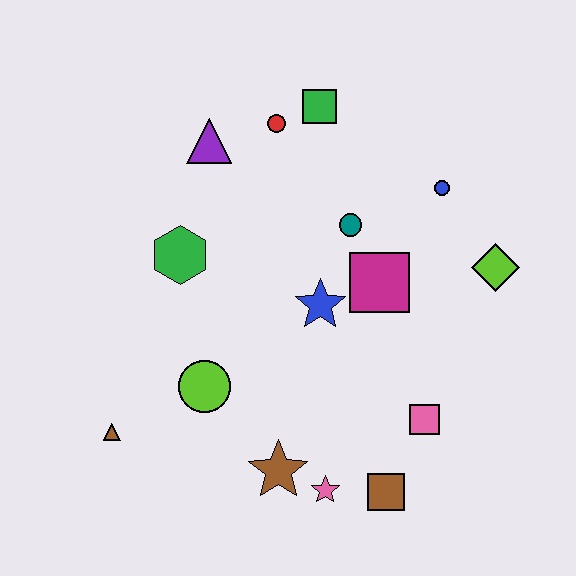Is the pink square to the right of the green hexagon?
Yes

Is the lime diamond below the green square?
Yes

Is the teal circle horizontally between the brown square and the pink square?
No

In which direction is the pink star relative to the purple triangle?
The pink star is below the purple triangle.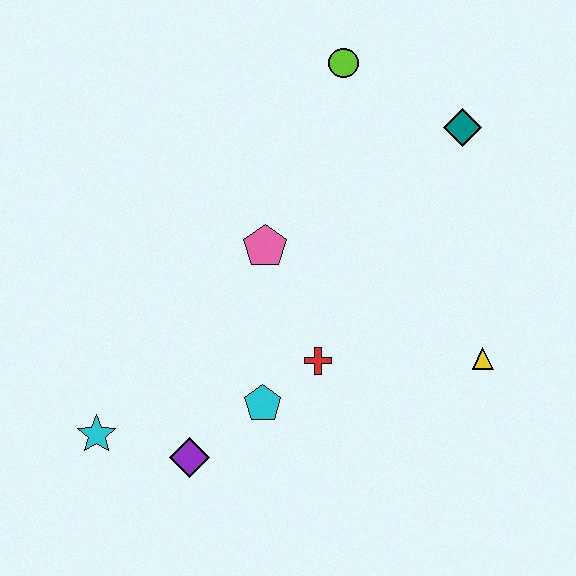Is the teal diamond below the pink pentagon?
No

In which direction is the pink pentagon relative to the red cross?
The pink pentagon is above the red cross.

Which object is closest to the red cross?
The cyan pentagon is closest to the red cross.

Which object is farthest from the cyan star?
The teal diamond is farthest from the cyan star.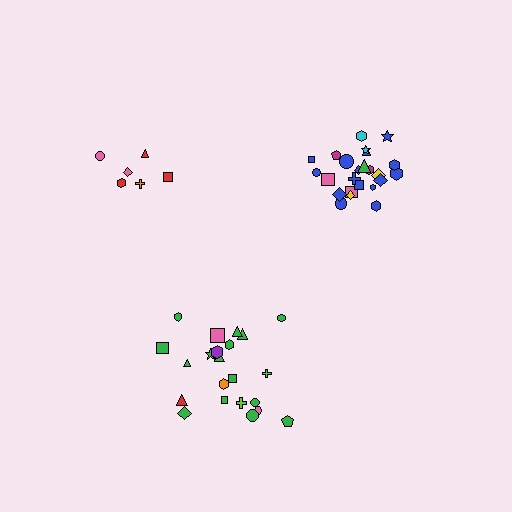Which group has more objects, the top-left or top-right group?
The top-right group.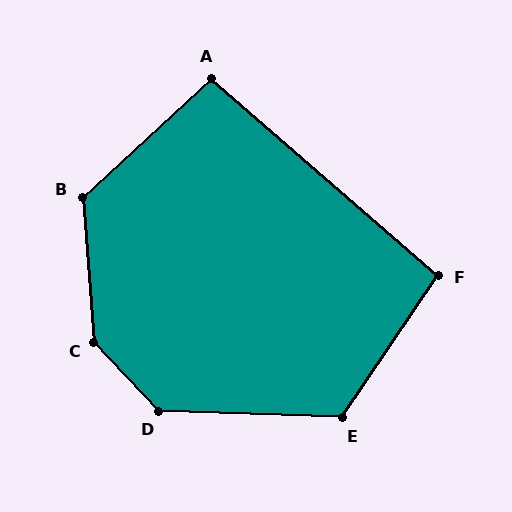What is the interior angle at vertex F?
Approximately 97 degrees (obtuse).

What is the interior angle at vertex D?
Approximately 135 degrees (obtuse).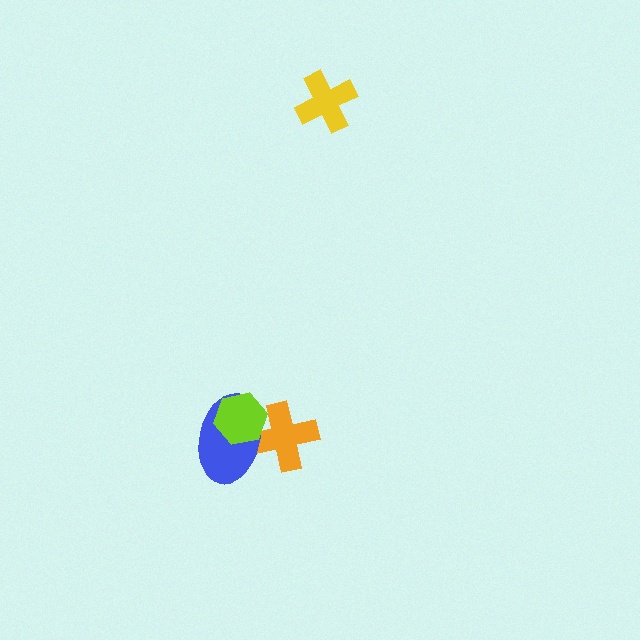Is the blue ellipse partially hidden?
Yes, it is partially covered by another shape.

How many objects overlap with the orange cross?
2 objects overlap with the orange cross.